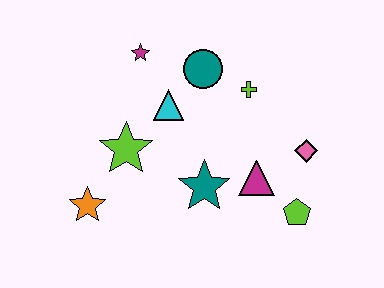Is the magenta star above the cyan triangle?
Yes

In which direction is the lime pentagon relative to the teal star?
The lime pentagon is to the right of the teal star.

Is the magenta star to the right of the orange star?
Yes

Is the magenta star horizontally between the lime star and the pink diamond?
Yes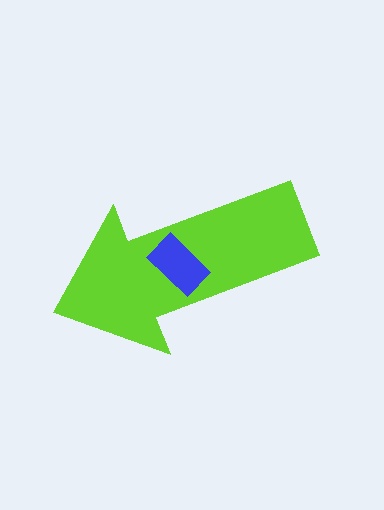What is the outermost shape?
The lime arrow.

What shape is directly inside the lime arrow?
The blue rectangle.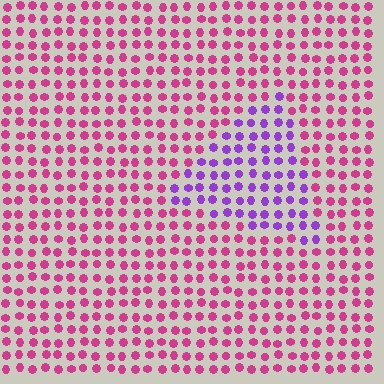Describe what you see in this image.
The image is filled with small magenta elements in a uniform arrangement. A triangle-shaped region is visible where the elements are tinted to a slightly different hue, forming a subtle color boundary.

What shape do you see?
I see a triangle.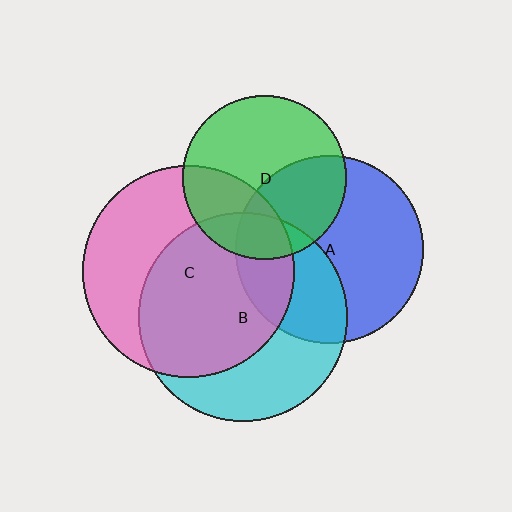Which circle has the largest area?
Circle C (pink).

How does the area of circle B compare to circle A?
Approximately 1.2 times.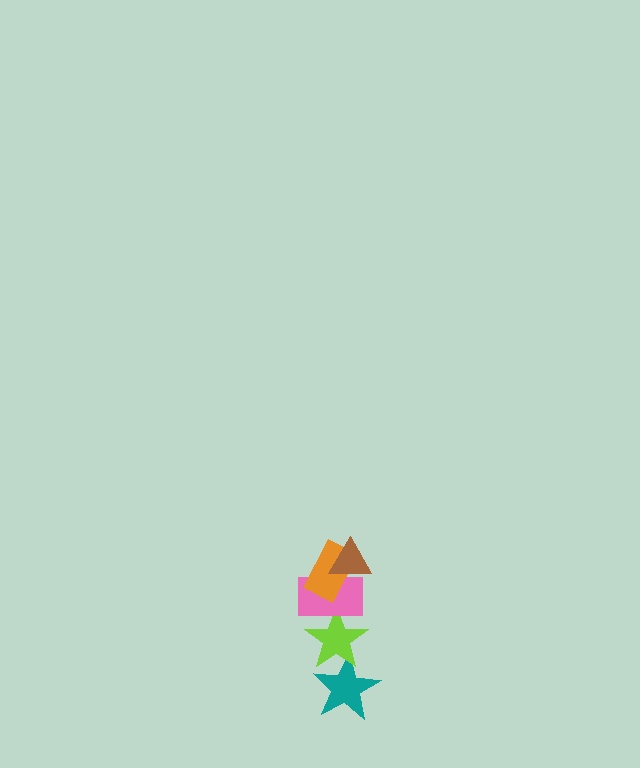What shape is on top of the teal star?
The lime star is on top of the teal star.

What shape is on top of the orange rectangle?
The brown triangle is on top of the orange rectangle.